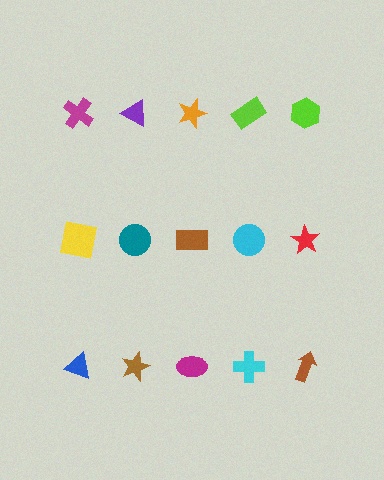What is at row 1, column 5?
A lime hexagon.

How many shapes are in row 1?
5 shapes.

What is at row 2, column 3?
A brown rectangle.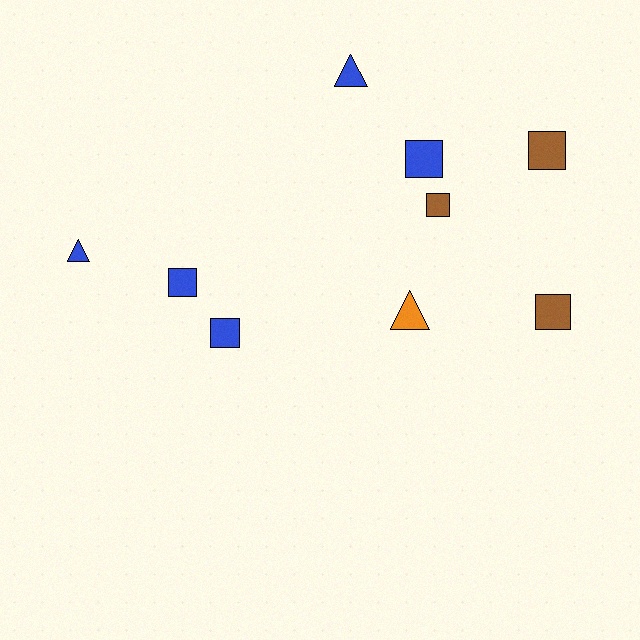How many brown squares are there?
There are 3 brown squares.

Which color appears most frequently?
Blue, with 5 objects.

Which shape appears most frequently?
Square, with 6 objects.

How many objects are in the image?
There are 9 objects.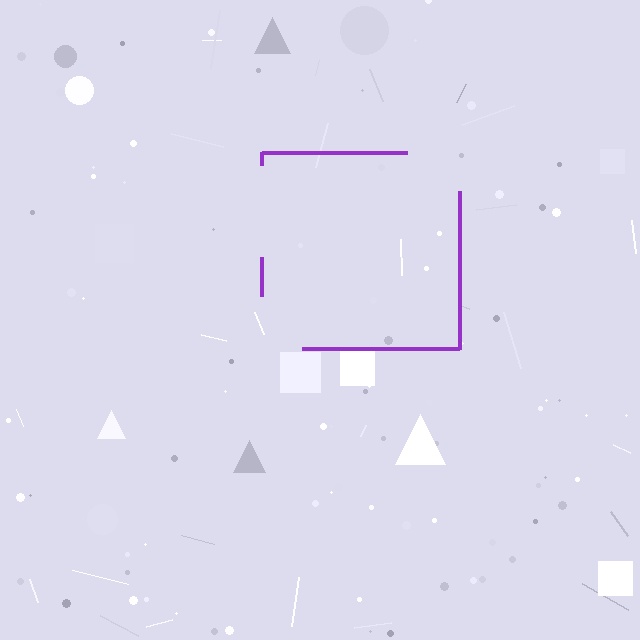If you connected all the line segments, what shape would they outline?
They would outline a square.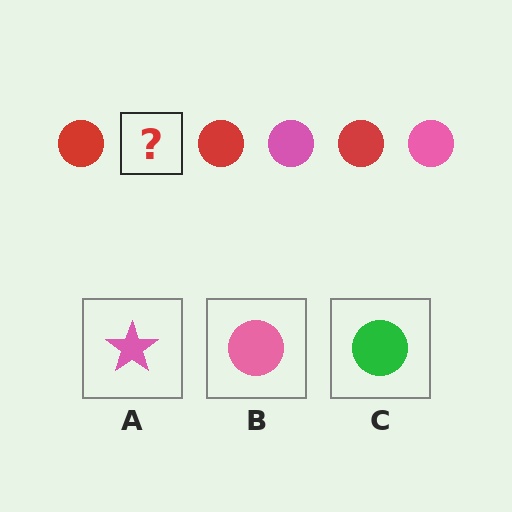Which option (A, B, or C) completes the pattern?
B.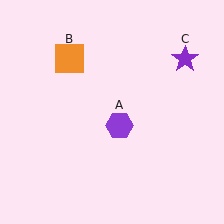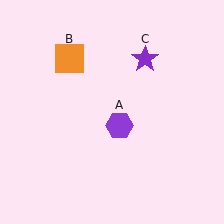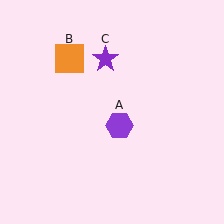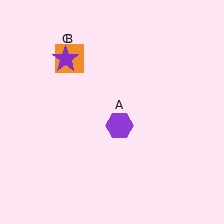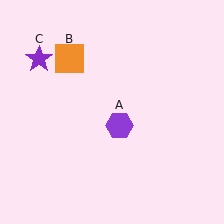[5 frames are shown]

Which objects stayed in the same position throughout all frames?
Purple hexagon (object A) and orange square (object B) remained stationary.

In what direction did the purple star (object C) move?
The purple star (object C) moved left.